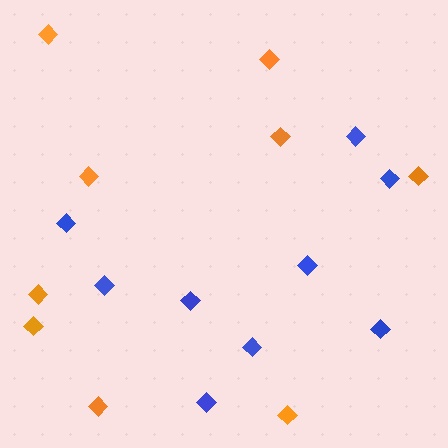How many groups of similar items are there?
There are 2 groups: one group of blue diamonds (9) and one group of orange diamonds (9).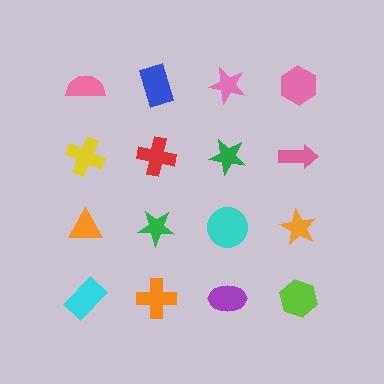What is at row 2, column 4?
A pink arrow.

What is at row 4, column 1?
A cyan rectangle.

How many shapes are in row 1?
4 shapes.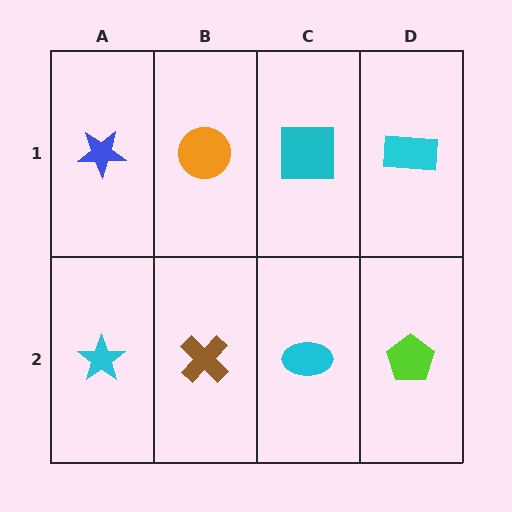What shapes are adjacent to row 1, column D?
A lime pentagon (row 2, column D), a cyan square (row 1, column C).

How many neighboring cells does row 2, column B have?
3.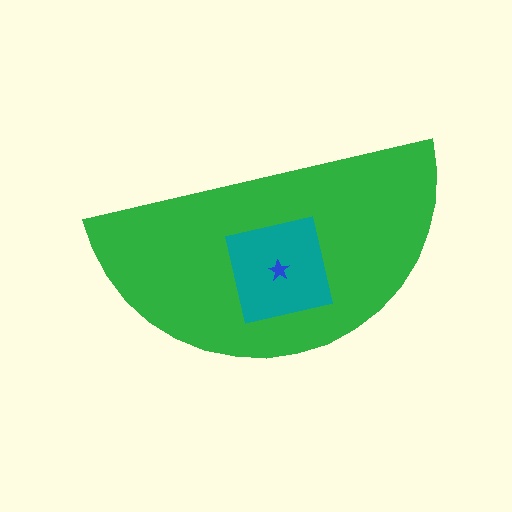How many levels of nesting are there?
3.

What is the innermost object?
The blue star.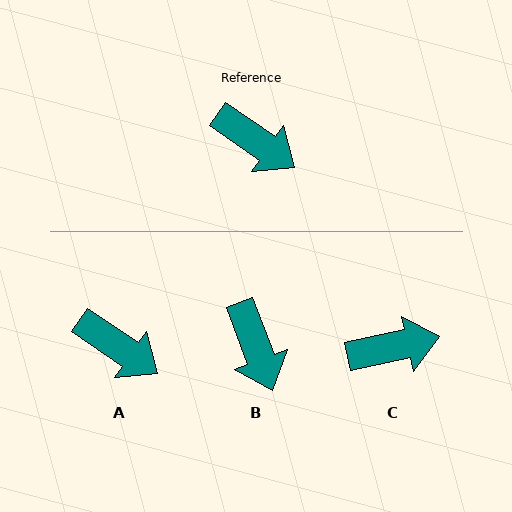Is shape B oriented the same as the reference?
No, it is off by about 35 degrees.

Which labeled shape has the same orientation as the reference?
A.